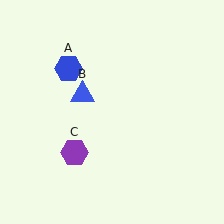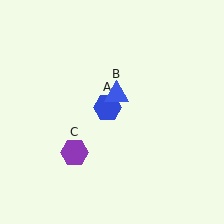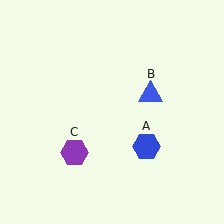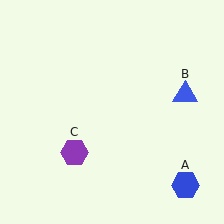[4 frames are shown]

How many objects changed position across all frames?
2 objects changed position: blue hexagon (object A), blue triangle (object B).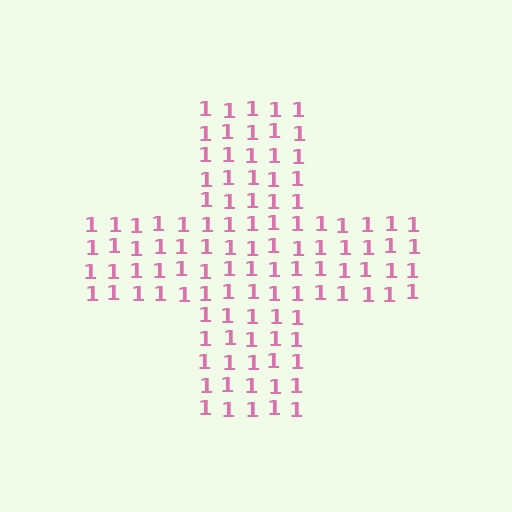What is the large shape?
The large shape is a cross.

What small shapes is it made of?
It is made of small digit 1's.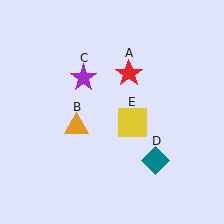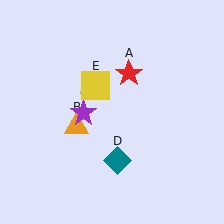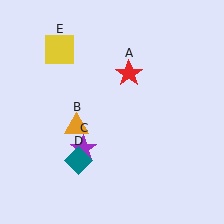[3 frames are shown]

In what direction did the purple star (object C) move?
The purple star (object C) moved down.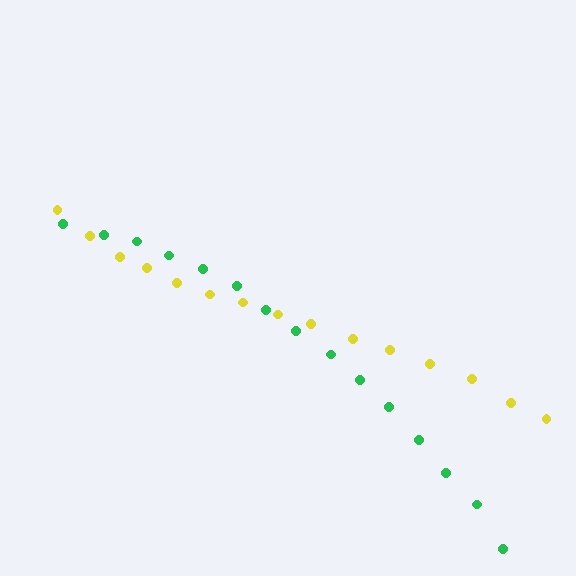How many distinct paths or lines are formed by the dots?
There are 2 distinct paths.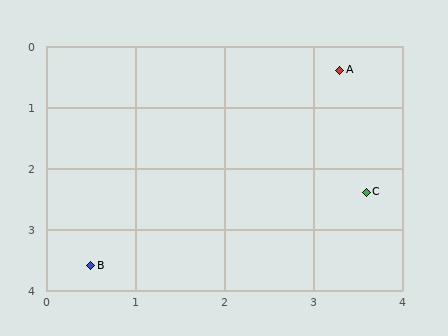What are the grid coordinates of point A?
Point A is at approximately (3.3, 0.4).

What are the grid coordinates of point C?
Point C is at approximately (3.6, 2.4).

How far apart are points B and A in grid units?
Points B and A are about 4.3 grid units apart.